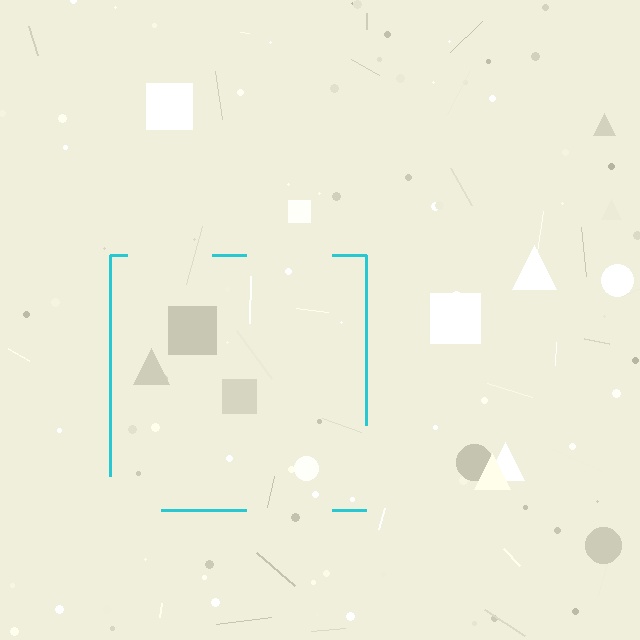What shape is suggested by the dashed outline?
The dashed outline suggests a square.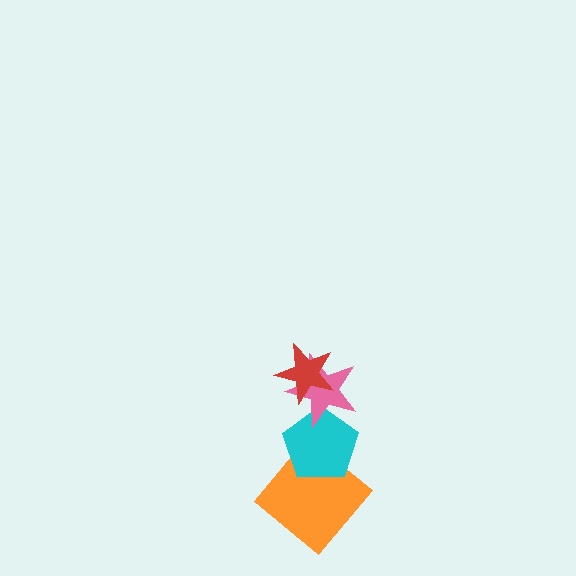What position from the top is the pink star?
The pink star is 2nd from the top.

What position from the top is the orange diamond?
The orange diamond is 4th from the top.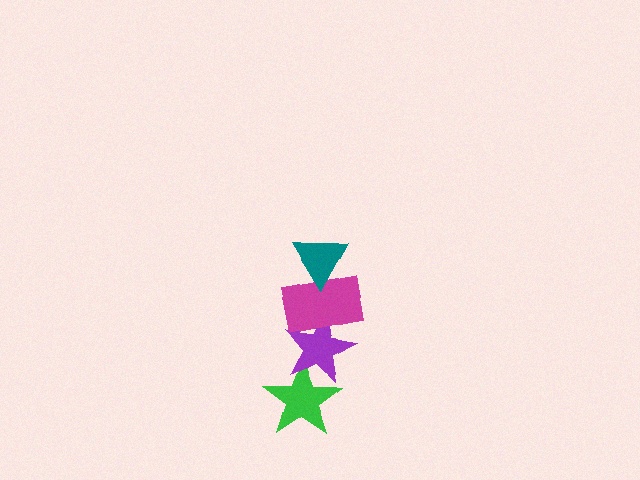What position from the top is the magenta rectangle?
The magenta rectangle is 2nd from the top.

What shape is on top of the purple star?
The magenta rectangle is on top of the purple star.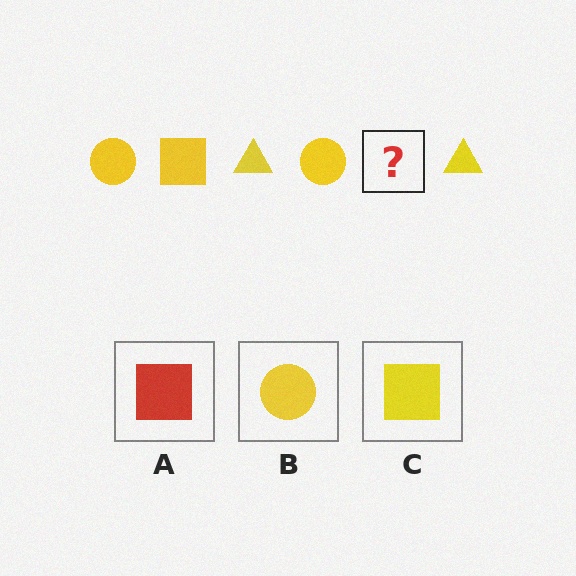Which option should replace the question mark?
Option C.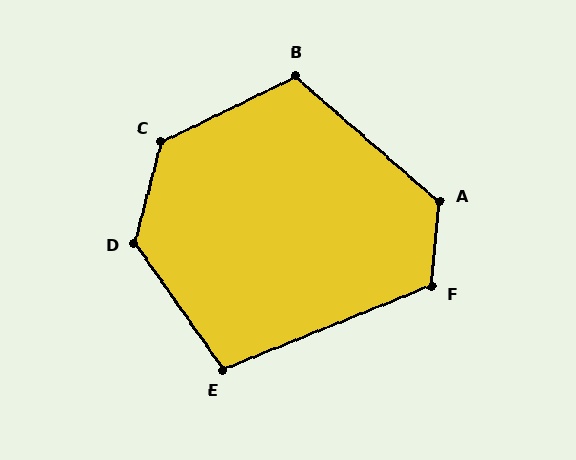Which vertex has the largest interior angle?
C, at approximately 131 degrees.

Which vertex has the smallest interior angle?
E, at approximately 103 degrees.